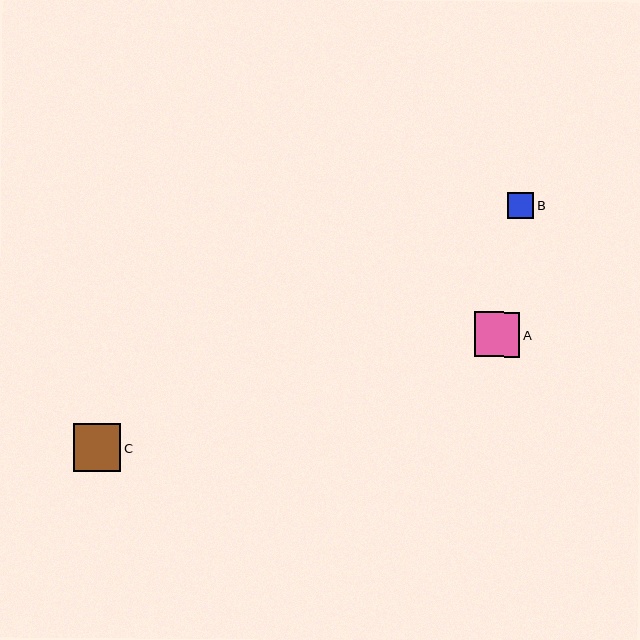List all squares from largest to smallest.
From largest to smallest: C, A, B.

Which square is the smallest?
Square B is the smallest with a size of approximately 26 pixels.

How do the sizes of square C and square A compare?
Square C and square A are approximately the same size.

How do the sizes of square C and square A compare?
Square C and square A are approximately the same size.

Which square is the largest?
Square C is the largest with a size of approximately 47 pixels.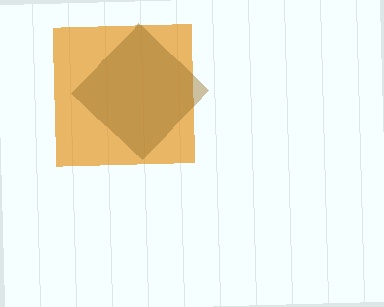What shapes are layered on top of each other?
The layered shapes are: an orange square, a brown diamond.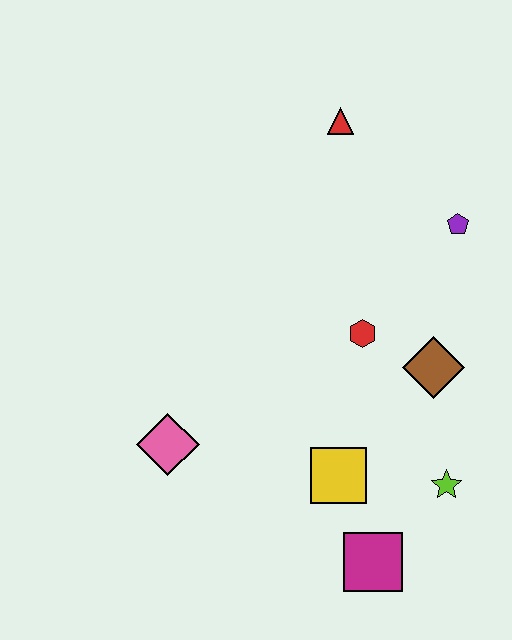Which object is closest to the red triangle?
The purple pentagon is closest to the red triangle.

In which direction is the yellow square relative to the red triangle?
The yellow square is below the red triangle.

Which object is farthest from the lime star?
The red triangle is farthest from the lime star.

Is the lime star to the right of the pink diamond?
Yes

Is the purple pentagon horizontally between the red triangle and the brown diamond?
No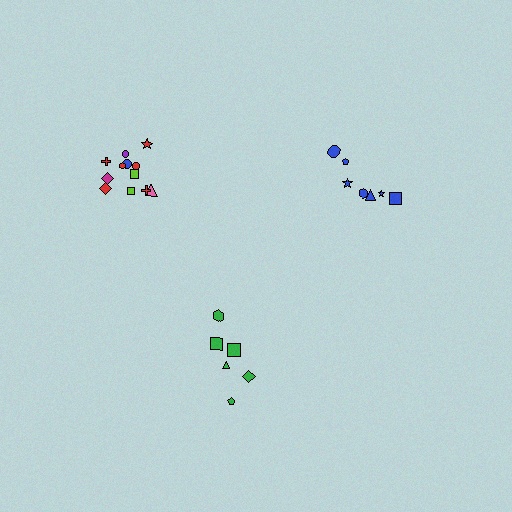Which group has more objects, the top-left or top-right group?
The top-left group.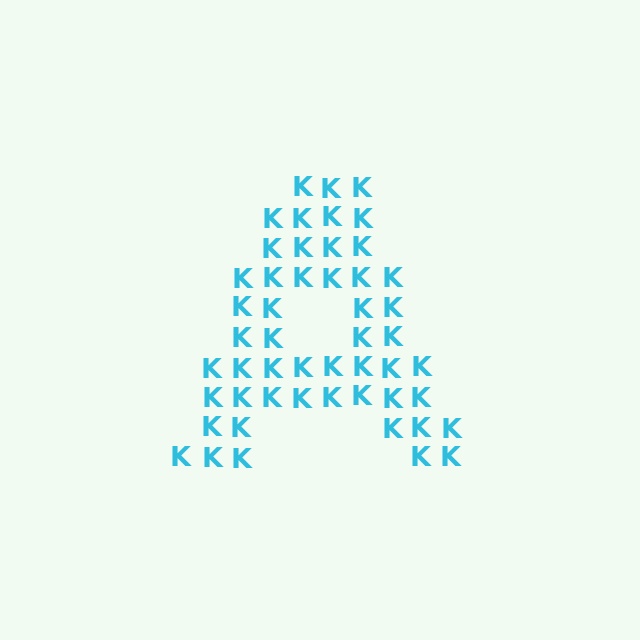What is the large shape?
The large shape is the letter A.